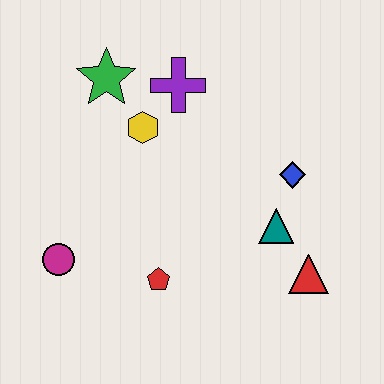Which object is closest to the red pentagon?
The magenta circle is closest to the red pentagon.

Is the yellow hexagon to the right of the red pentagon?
No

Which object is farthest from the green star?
The red triangle is farthest from the green star.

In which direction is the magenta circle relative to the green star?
The magenta circle is below the green star.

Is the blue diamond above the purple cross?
No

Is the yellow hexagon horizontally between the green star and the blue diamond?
Yes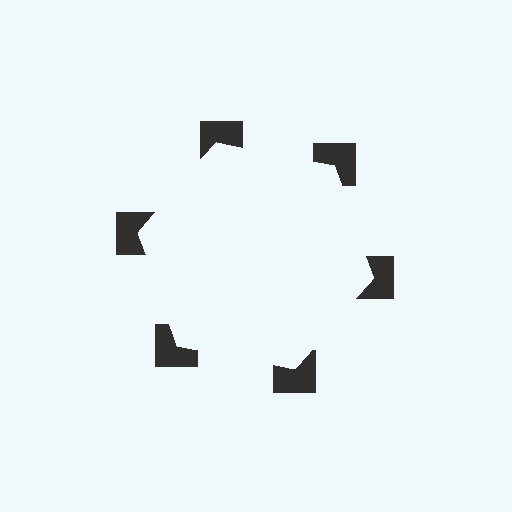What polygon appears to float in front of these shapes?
An illusory hexagon — its edges are inferred from the aligned wedge cuts in the notched squares, not physically drawn.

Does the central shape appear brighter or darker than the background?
It typically appears slightly brighter than the background, even though no actual brightness change is drawn.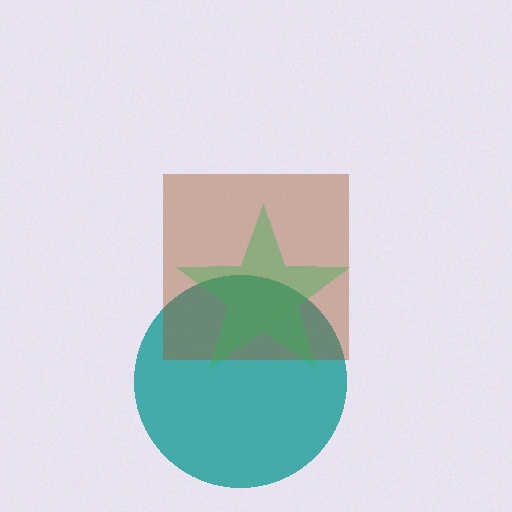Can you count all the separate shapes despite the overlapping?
Yes, there are 3 separate shapes.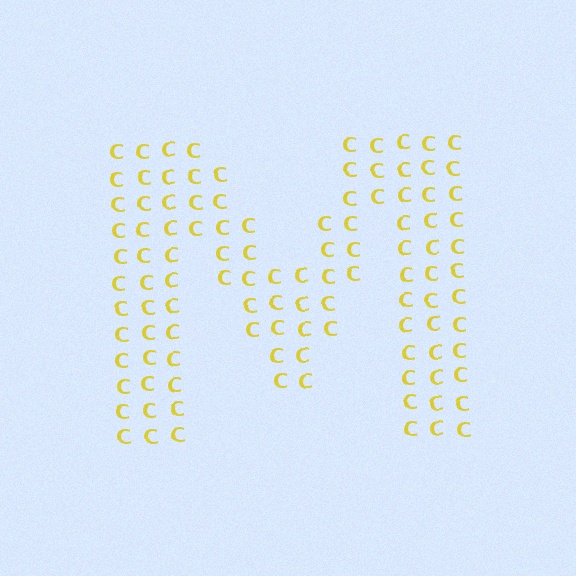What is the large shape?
The large shape is the letter M.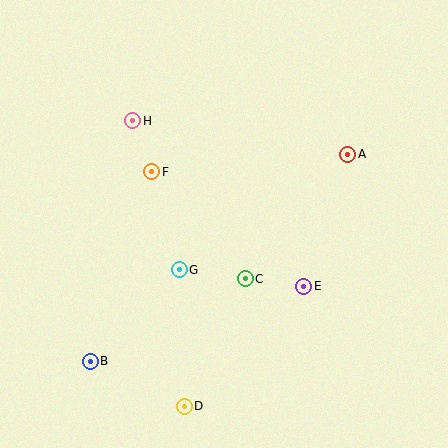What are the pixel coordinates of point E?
Point E is at (304, 286).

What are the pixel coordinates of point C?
Point C is at (245, 279).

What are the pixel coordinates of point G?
Point G is at (179, 270).